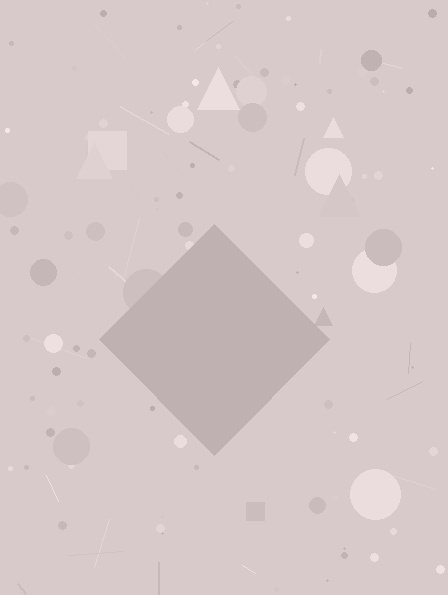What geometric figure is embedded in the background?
A diamond is embedded in the background.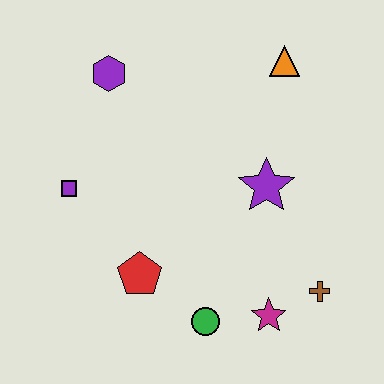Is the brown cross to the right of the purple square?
Yes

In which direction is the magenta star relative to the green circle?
The magenta star is to the right of the green circle.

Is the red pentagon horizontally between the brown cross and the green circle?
No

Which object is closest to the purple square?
The red pentagon is closest to the purple square.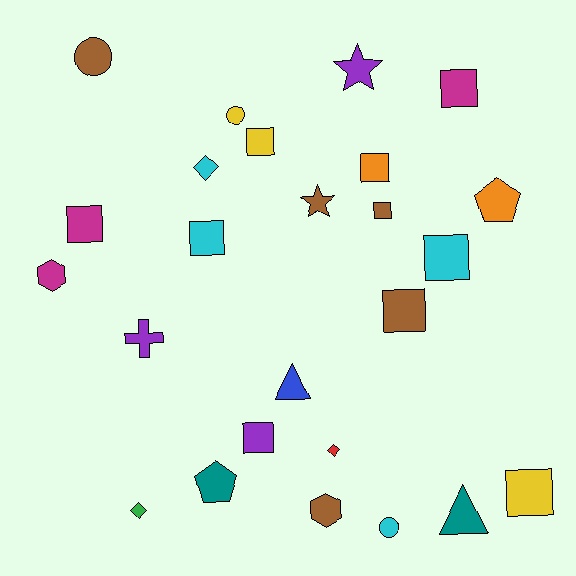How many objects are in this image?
There are 25 objects.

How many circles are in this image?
There are 3 circles.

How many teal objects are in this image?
There are 2 teal objects.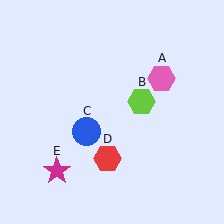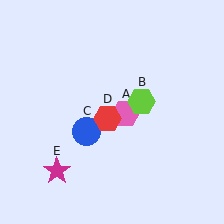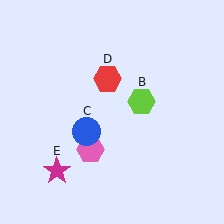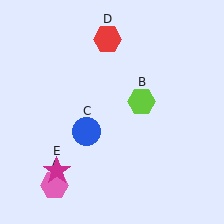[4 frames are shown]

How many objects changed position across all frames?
2 objects changed position: pink hexagon (object A), red hexagon (object D).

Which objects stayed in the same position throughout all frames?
Lime hexagon (object B) and blue circle (object C) and magenta star (object E) remained stationary.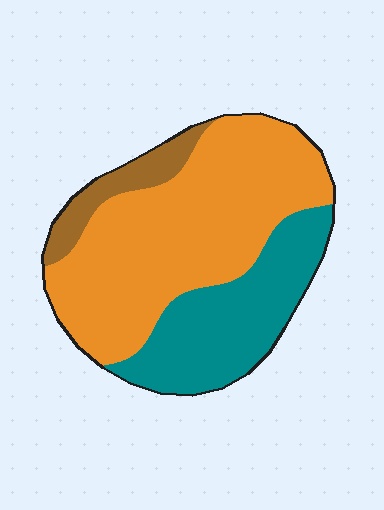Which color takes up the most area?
Orange, at roughly 60%.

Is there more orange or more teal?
Orange.